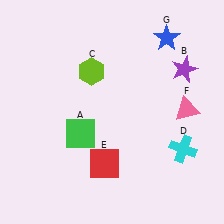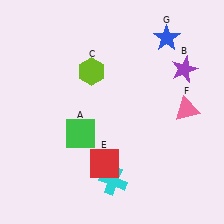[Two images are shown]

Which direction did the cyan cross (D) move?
The cyan cross (D) moved left.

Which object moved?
The cyan cross (D) moved left.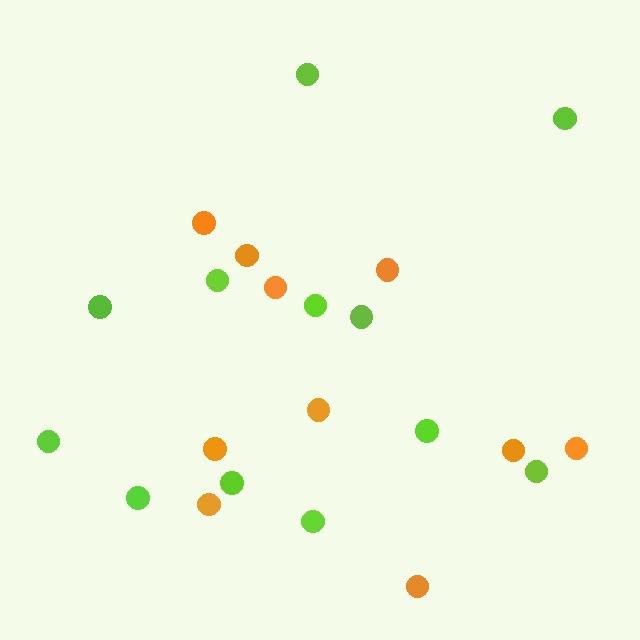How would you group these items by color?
There are 2 groups: one group of lime circles (12) and one group of orange circles (10).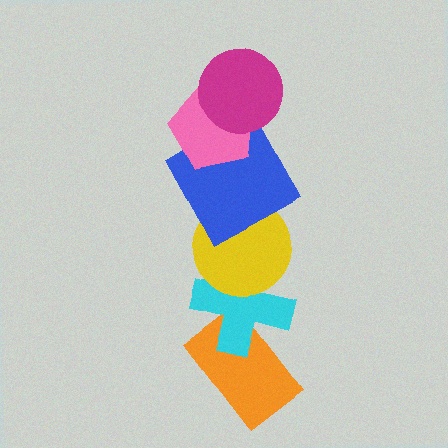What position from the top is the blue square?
The blue square is 3rd from the top.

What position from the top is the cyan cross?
The cyan cross is 5th from the top.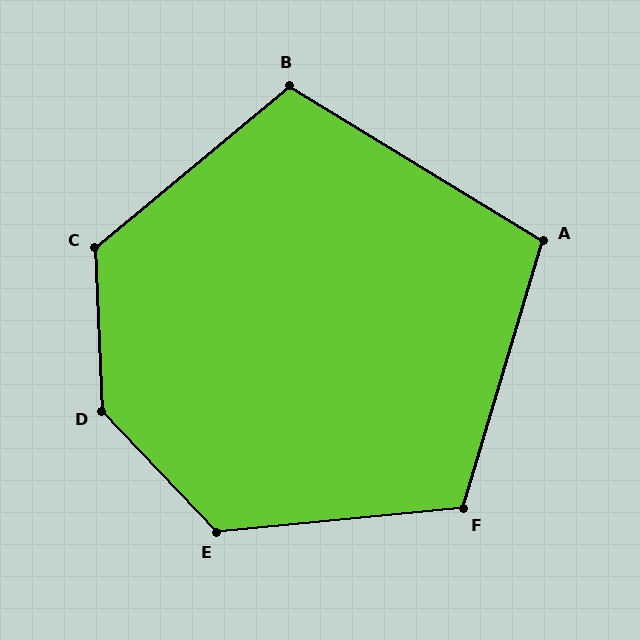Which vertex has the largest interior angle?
D, at approximately 139 degrees.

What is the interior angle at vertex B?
Approximately 109 degrees (obtuse).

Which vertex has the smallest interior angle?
A, at approximately 105 degrees.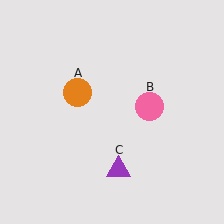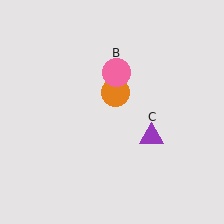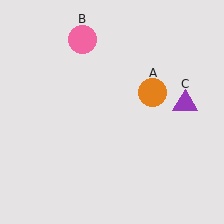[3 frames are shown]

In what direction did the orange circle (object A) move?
The orange circle (object A) moved right.